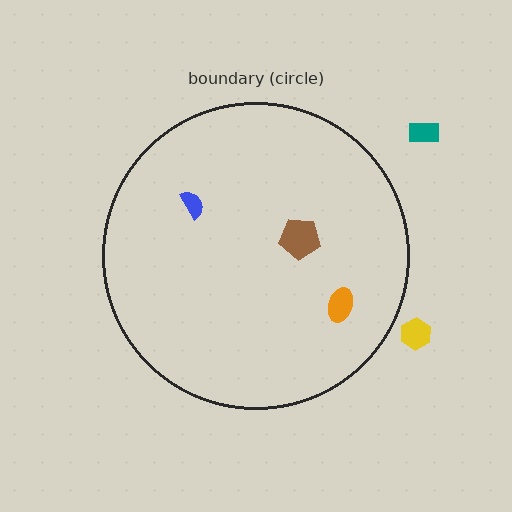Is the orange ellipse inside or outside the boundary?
Inside.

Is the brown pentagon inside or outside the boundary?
Inside.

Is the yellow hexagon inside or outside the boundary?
Outside.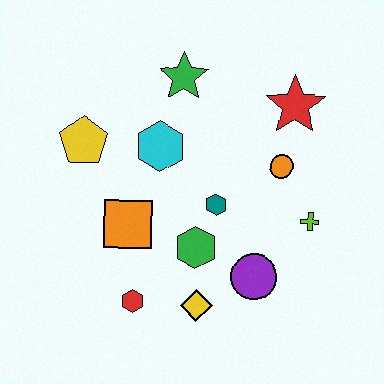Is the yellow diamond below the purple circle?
Yes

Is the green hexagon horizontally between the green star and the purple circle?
Yes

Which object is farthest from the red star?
The red hexagon is farthest from the red star.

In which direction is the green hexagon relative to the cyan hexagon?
The green hexagon is below the cyan hexagon.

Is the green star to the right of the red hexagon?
Yes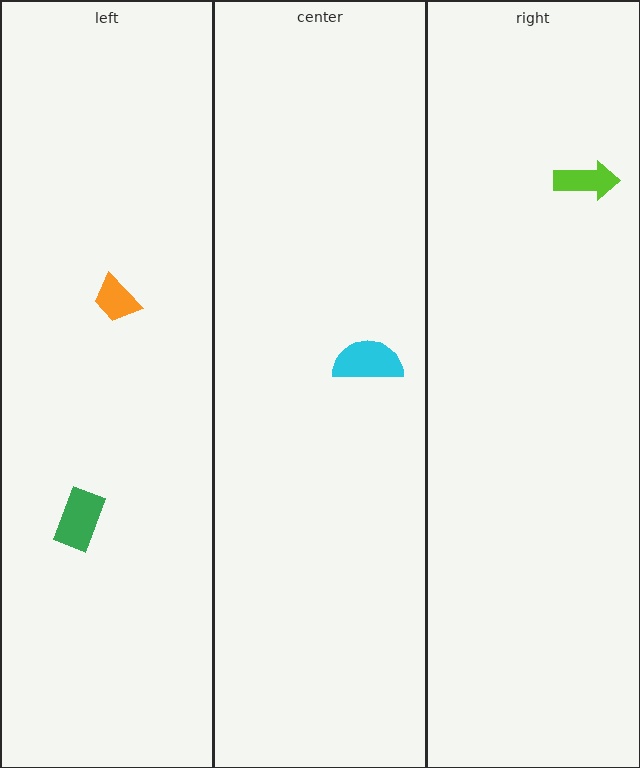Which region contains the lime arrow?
The right region.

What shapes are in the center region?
The cyan semicircle.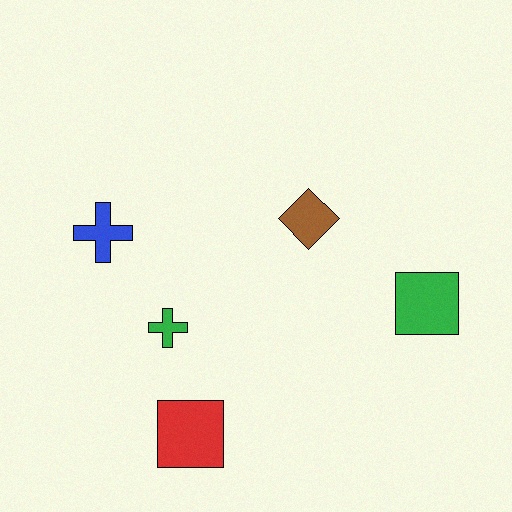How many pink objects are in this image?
There are no pink objects.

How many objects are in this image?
There are 5 objects.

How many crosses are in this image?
There are 2 crosses.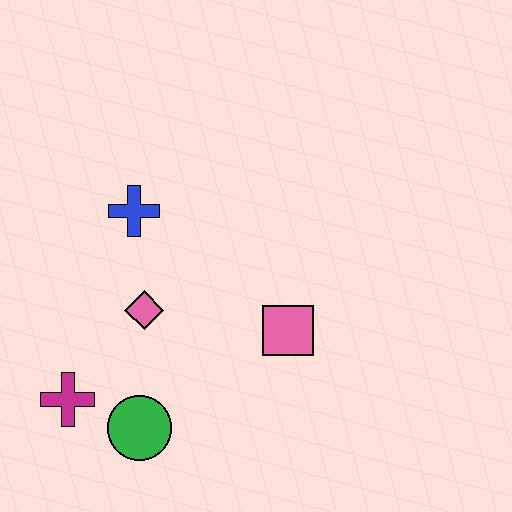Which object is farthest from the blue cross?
The green circle is farthest from the blue cross.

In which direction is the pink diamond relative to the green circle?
The pink diamond is above the green circle.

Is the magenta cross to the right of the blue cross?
No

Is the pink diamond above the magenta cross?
Yes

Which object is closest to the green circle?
The magenta cross is closest to the green circle.